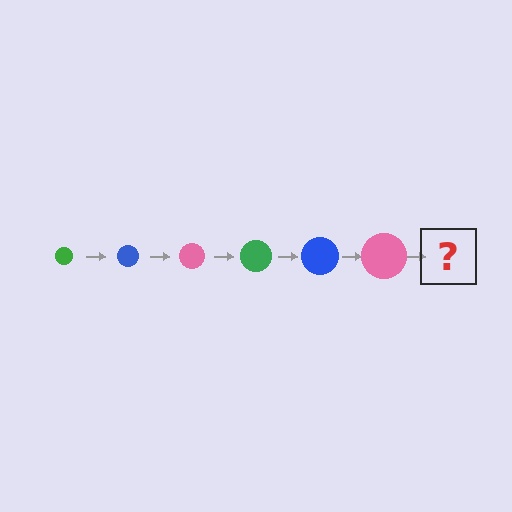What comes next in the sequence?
The next element should be a green circle, larger than the previous one.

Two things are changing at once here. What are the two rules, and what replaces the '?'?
The two rules are that the circle grows larger each step and the color cycles through green, blue, and pink. The '?' should be a green circle, larger than the previous one.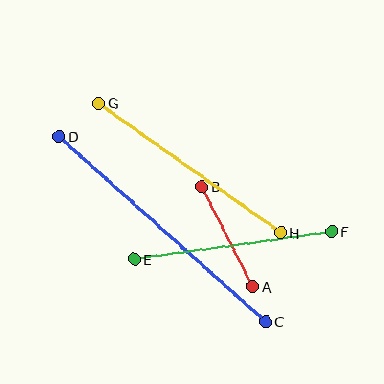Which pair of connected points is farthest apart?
Points C and D are farthest apart.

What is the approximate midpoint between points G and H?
The midpoint is at approximately (189, 168) pixels.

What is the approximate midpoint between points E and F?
The midpoint is at approximately (233, 245) pixels.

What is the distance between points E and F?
The distance is approximately 199 pixels.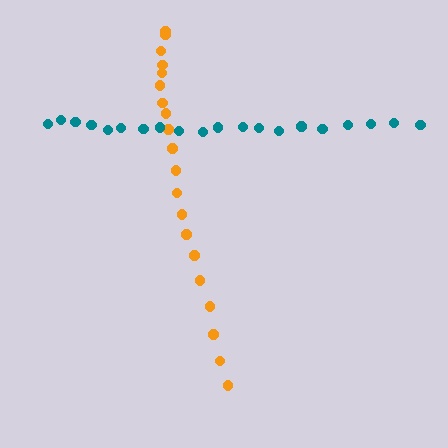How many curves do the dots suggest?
There are 2 distinct paths.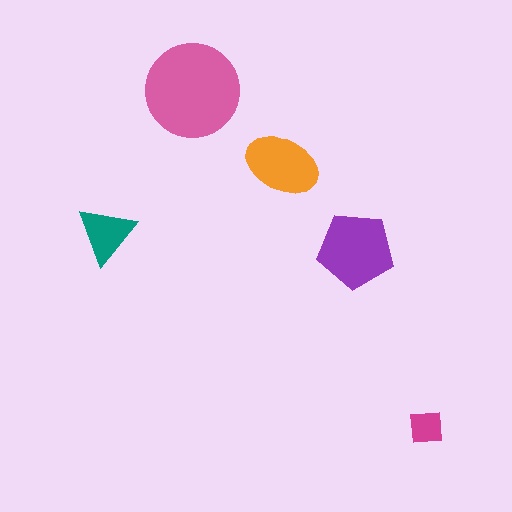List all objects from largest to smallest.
The pink circle, the purple pentagon, the orange ellipse, the teal triangle, the magenta square.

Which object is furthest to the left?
The teal triangle is leftmost.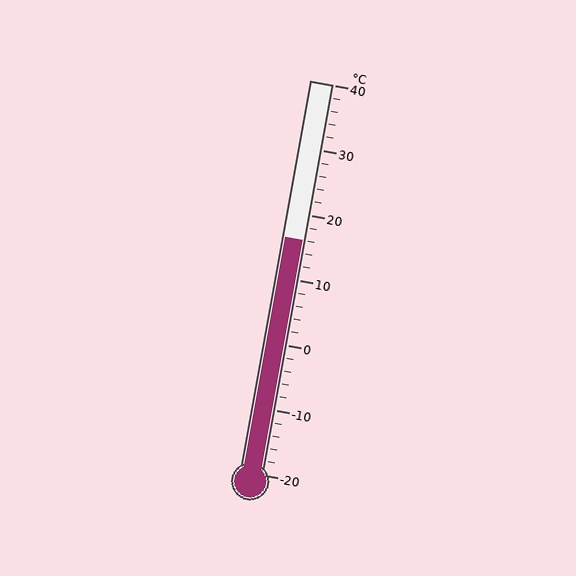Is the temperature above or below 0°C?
The temperature is above 0°C.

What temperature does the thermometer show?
The thermometer shows approximately 16°C.